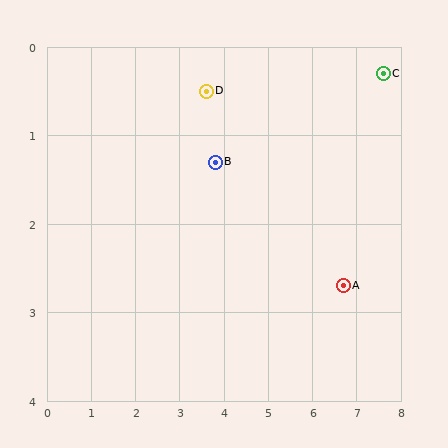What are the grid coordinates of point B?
Point B is at approximately (3.8, 1.3).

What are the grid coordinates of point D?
Point D is at approximately (3.6, 0.5).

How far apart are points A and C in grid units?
Points A and C are about 2.6 grid units apart.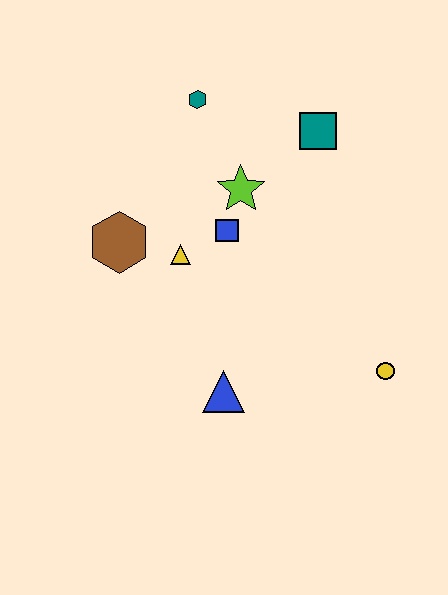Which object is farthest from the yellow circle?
The teal hexagon is farthest from the yellow circle.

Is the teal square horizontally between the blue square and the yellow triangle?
No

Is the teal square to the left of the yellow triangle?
No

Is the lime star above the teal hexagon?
No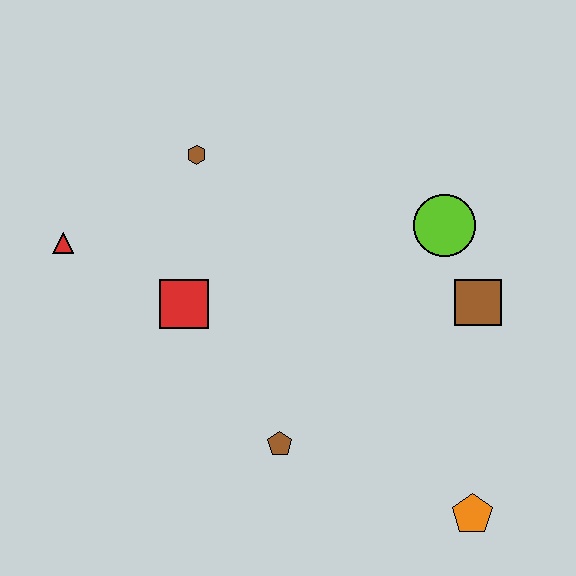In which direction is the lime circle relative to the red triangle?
The lime circle is to the right of the red triangle.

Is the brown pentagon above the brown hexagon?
No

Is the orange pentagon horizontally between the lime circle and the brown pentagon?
No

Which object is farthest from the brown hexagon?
The orange pentagon is farthest from the brown hexagon.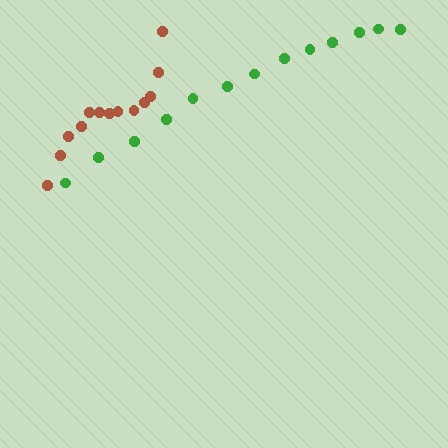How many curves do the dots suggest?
There are 2 distinct paths.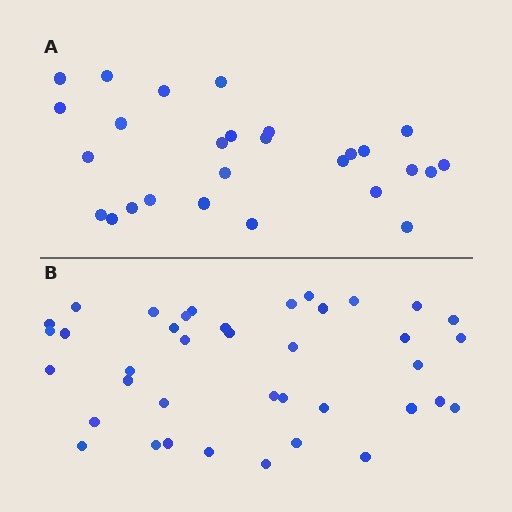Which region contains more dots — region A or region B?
Region B (the bottom region) has more dots.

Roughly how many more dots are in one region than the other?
Region B has roughly 12 or so more dots than region A.